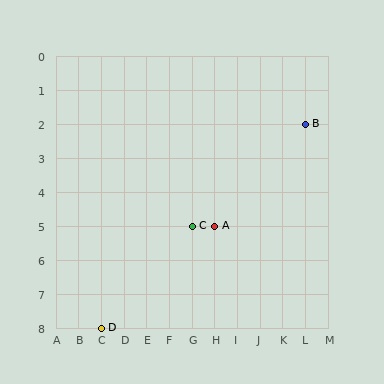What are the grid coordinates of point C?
Point C is at grid coordinates (G, 5).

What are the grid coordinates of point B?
Point B is at grid coordinates (L, 2).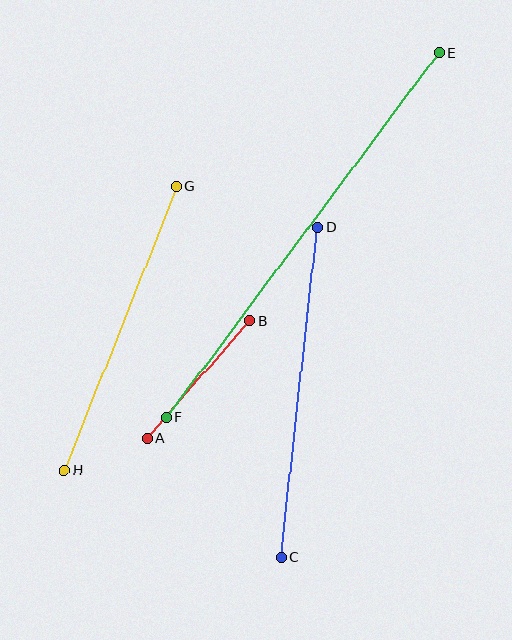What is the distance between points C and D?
The distance is approximately 333 pixels.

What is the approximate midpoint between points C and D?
The midpoint is at approximately (299, 392) pixels.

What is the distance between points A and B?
The distance is approximately 156 pixels.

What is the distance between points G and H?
The distance is approximately 306 pixels.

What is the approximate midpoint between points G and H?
The midpoint is at approximately (120, 328) pixels.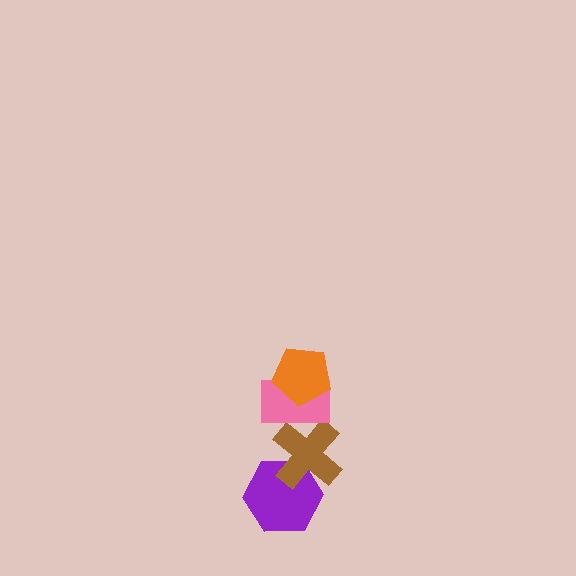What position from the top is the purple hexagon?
The purple hexagon is 4th from the top.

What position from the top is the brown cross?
The brown cross is 3rd from the top.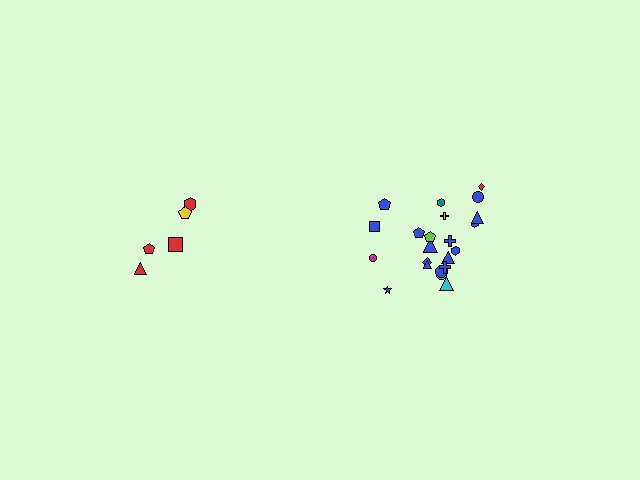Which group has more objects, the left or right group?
The right group.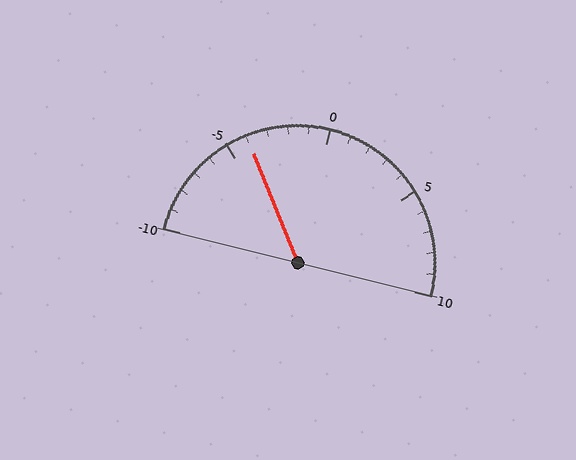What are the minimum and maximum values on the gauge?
The gauge ranges from -10 to 10.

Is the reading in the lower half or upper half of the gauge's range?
The reading is in the lower half of the range (-10 to 10).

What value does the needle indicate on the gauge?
The needle indicates approximately -4.